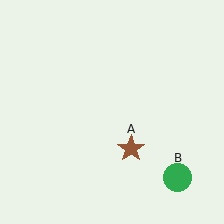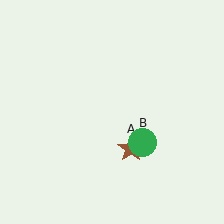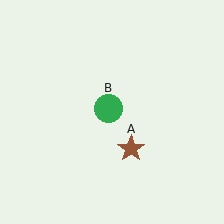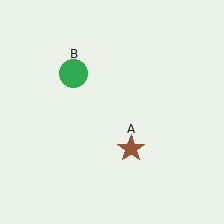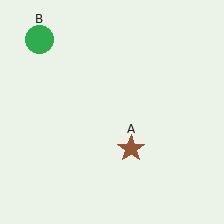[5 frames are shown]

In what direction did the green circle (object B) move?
The green circle (object B) moved up and to the left.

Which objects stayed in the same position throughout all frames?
Brown star (object A) remained stationary.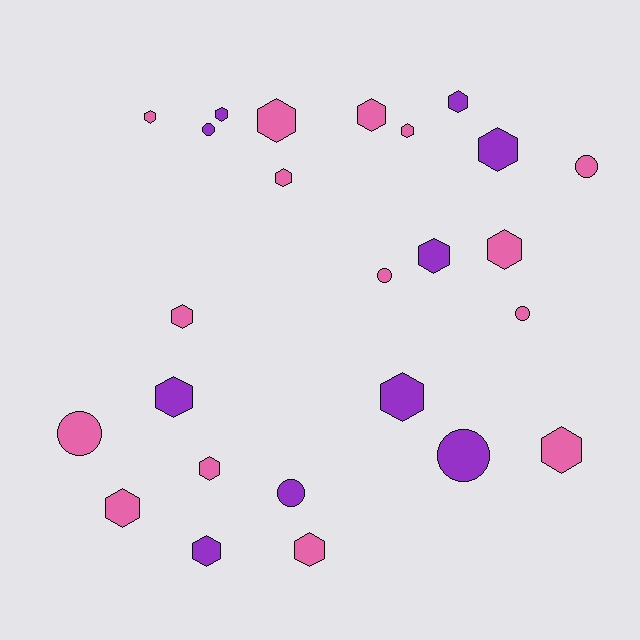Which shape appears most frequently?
Hexagon, with 18 objects.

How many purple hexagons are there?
There are 7 purple hexagons.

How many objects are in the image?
There are 25 objects.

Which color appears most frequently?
Pink, with 15 objects.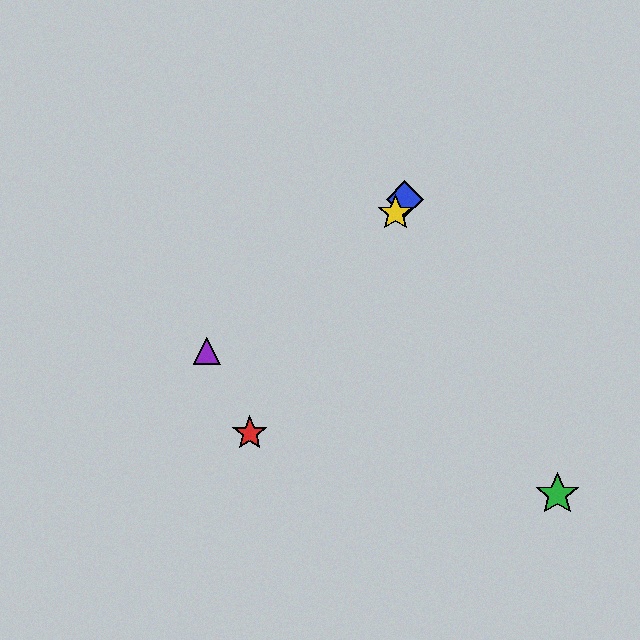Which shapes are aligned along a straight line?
The red star, the blue diamond, the yellow star are aligned along a straight line.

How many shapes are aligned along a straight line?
3 shapes (the red star, the blue diamond, the yellow star) are aligned along a straight line.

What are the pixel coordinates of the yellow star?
The yellow star is at (396, 213).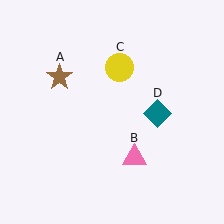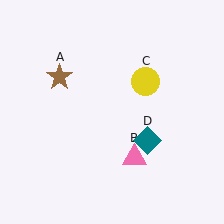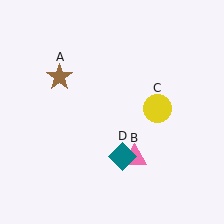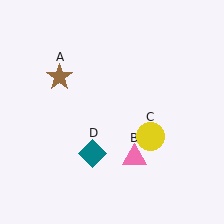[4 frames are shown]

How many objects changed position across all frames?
2 objects changed position: yellow circle (object C), teal diamond (object D).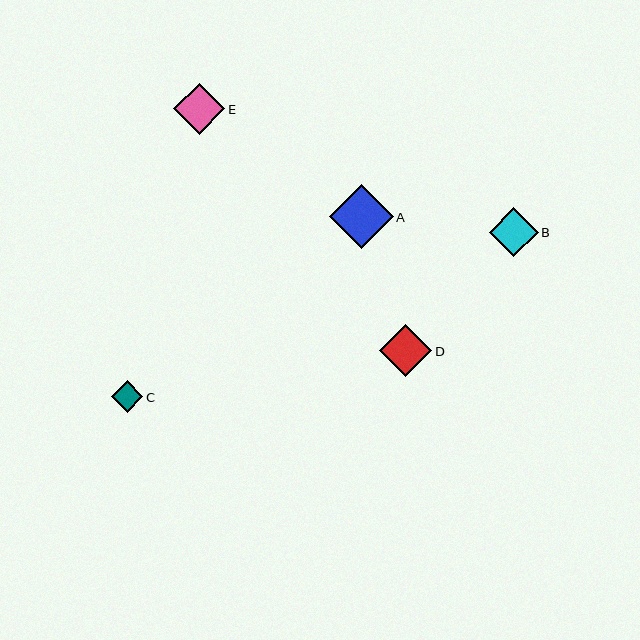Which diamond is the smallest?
Diamond C is the smallest with a size of approximately 31 pixels.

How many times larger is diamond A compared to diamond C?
Diamond A is approximately 2.0 times the size of diamond C.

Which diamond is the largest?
Diamond A is the largest with a size of approximately 64 pixels.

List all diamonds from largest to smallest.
From largest to smallest: A, D, E, B, C.